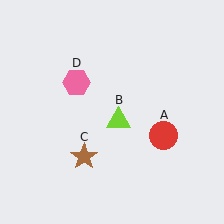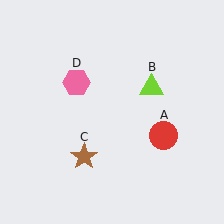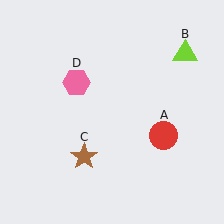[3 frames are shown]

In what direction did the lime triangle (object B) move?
The lime triangle (object B) moved up and to the right.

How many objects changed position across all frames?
1 object changed position: lime triangle (object B).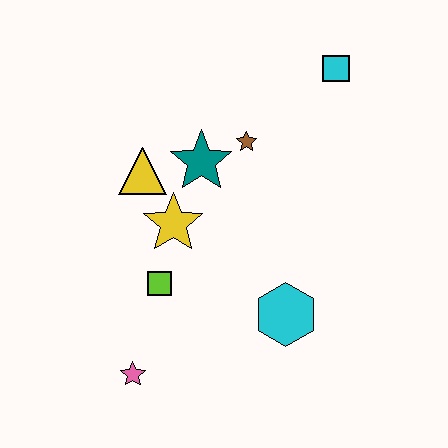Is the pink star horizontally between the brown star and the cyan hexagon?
No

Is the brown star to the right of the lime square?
Yes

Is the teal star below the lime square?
No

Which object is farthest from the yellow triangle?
The cyan square is farthest from the yellow triangle.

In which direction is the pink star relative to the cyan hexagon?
The pink star is to the left of the cyan hexagon.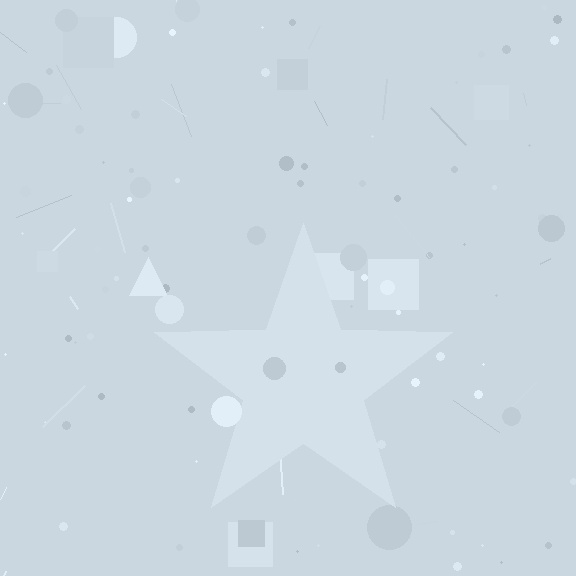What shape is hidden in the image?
A star is hidden in the image.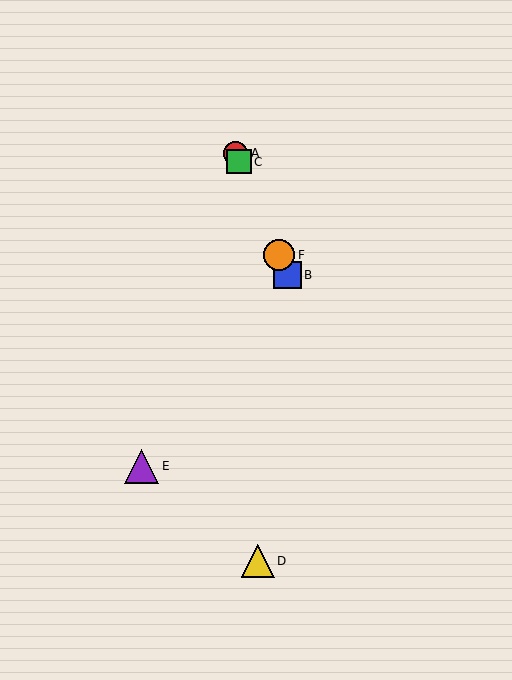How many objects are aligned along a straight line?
4 objects (A, B, C, F) are aligned along a straight line.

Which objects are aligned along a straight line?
Objects A, B, C, F are aligned along a straight line.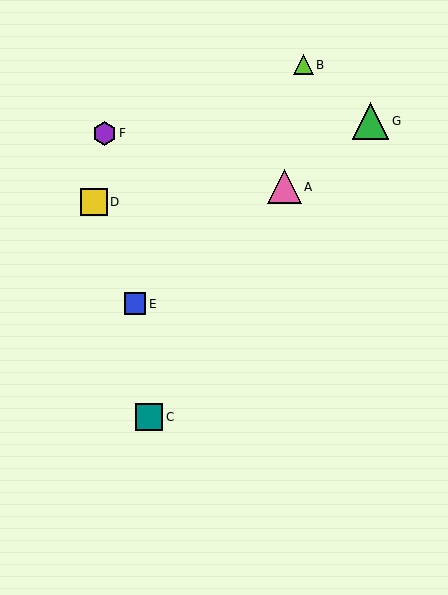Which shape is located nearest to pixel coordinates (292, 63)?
The lime triangle (labeled B) at (303, 65) is nearest to that location.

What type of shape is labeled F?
Shape F is a purple hexagon.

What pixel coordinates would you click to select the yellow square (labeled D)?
Click at (94, 202) to select the yellow square D.